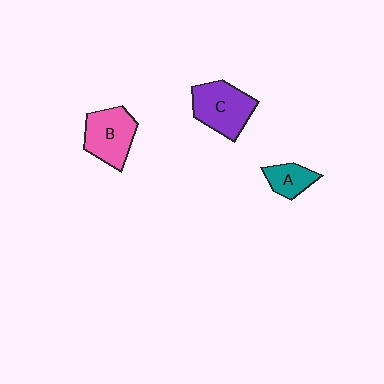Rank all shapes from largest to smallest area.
From largest to smallest: C (purple), B (pink), A (teal).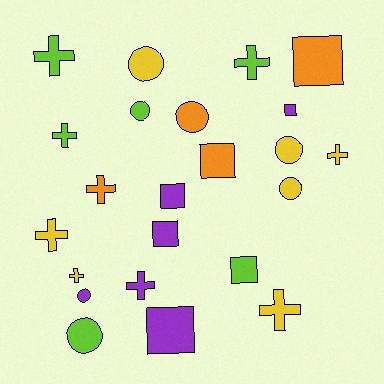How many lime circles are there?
There are 2 lime circles.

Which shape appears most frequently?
Cross, with 9 objects.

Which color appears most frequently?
Yellow, with 7 objects.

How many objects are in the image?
There are 23 objects.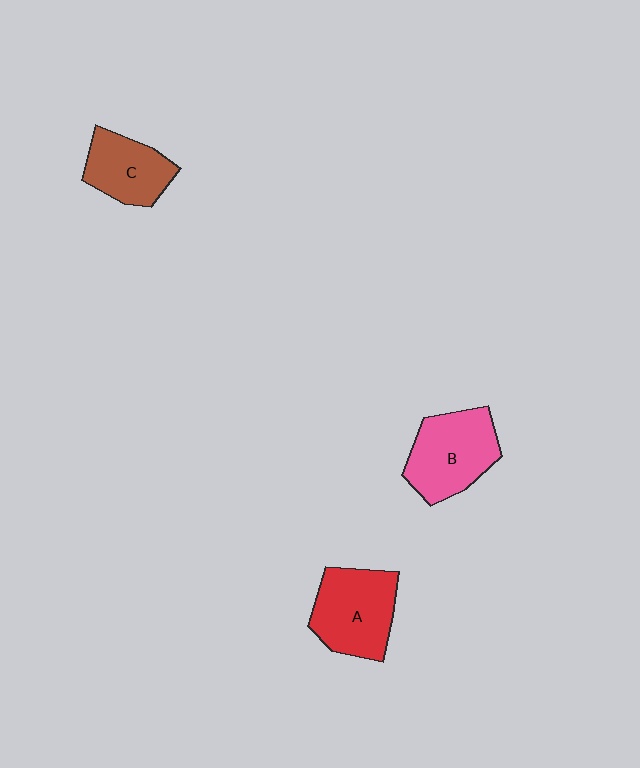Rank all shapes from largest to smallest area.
From largest to smallest: A (red), B (pink), C (brown).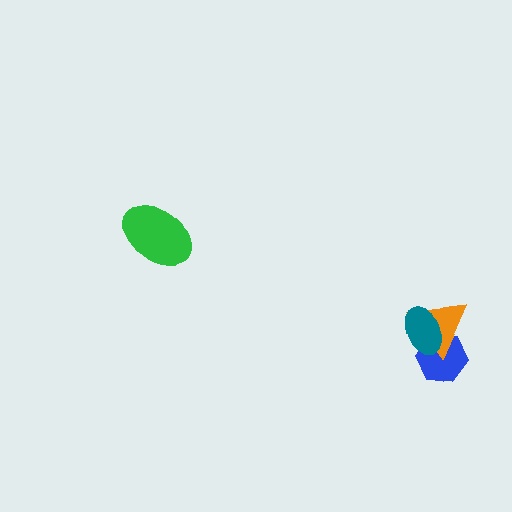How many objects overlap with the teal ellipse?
2 objects overlap with the teal ellipse.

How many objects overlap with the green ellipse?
0 objects overlap with the green ellipse.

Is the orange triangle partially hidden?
Yes, it is partially covered by another shape.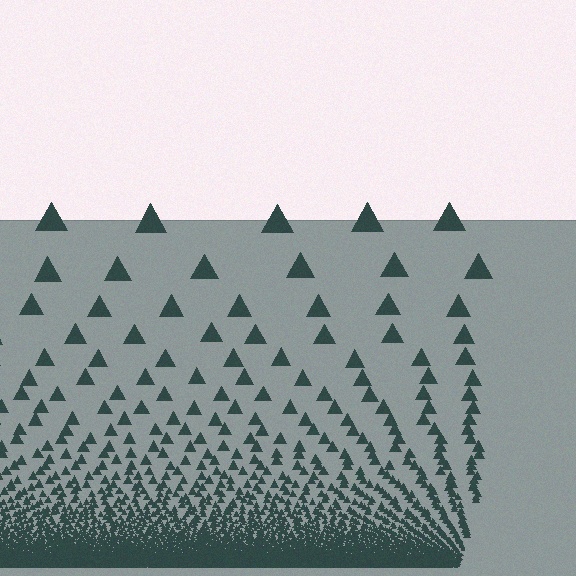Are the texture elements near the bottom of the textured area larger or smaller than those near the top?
Smaller. The gradient is inverted — elements near the bottom are smaller and denser.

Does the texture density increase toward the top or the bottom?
Density increases toward the bottom.